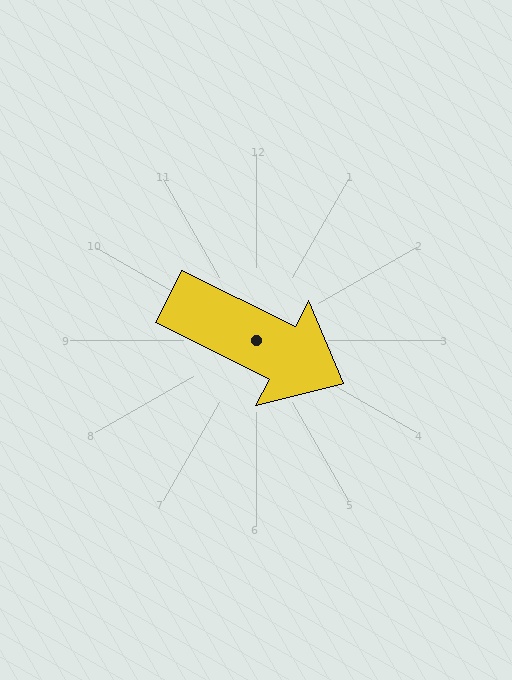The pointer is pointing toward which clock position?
Roughly 4 o'clock.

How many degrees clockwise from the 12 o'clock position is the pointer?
Approximately 117 degrees.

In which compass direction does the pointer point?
Southeast.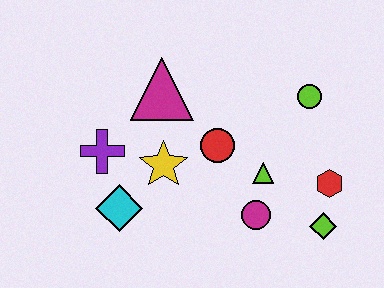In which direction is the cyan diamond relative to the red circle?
The cyan diamond is to the left of the red circle.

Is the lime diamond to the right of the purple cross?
Yes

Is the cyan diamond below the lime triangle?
Yes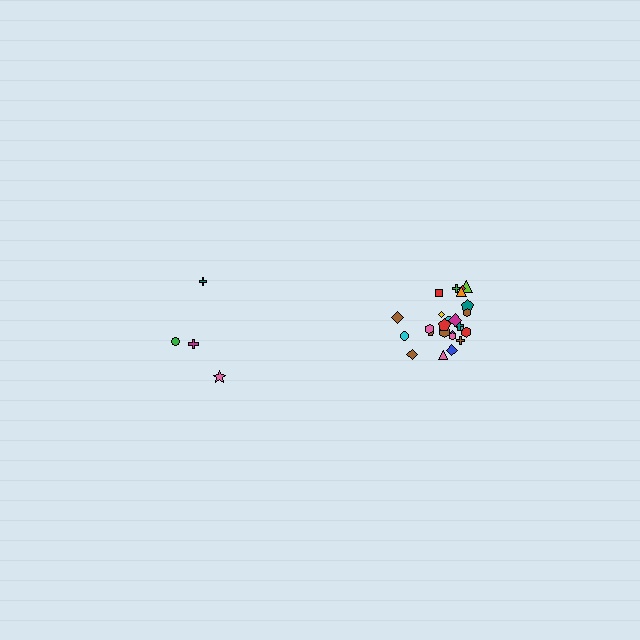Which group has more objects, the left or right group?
The right group.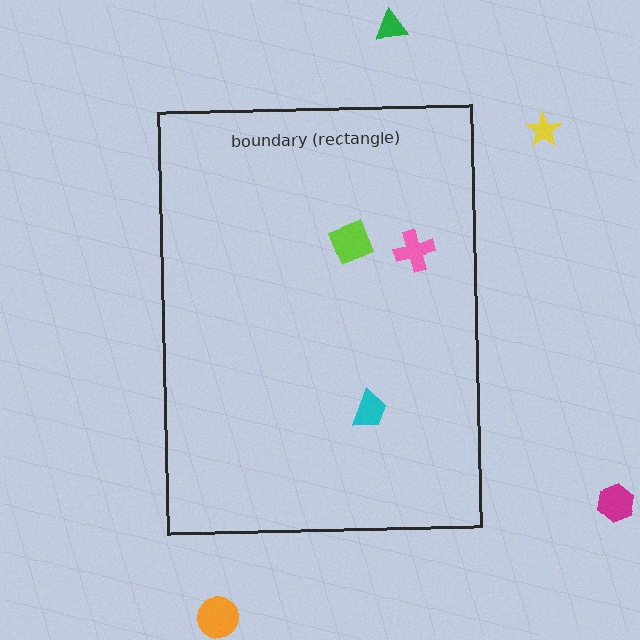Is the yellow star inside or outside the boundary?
Outside.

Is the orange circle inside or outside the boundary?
Outside.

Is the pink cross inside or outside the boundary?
Inside.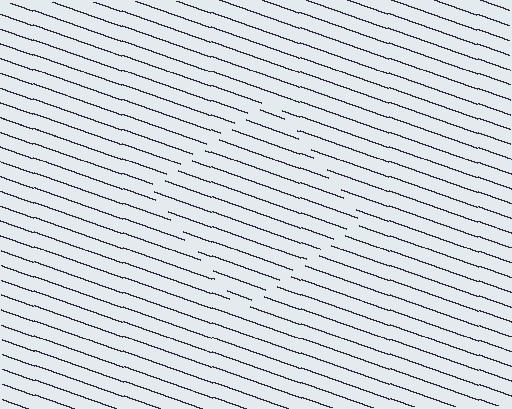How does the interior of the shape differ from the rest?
The interior of the shape contains the same grating, shifted by half a period — the contour is defined by the phase discontinuity where line-ends from the inner and outer gratings abut.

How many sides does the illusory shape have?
4 sides — the line-ends trace a square.